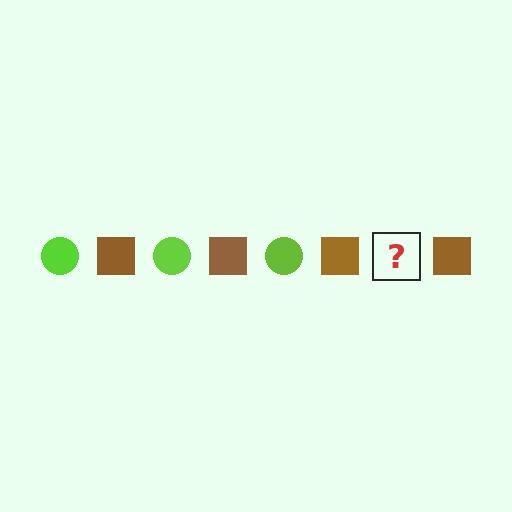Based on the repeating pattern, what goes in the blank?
The blank should be a lime circle.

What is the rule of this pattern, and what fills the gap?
The rule is that the pattern alternates between lime circle and brown square. The gap should be filled with a lime circle.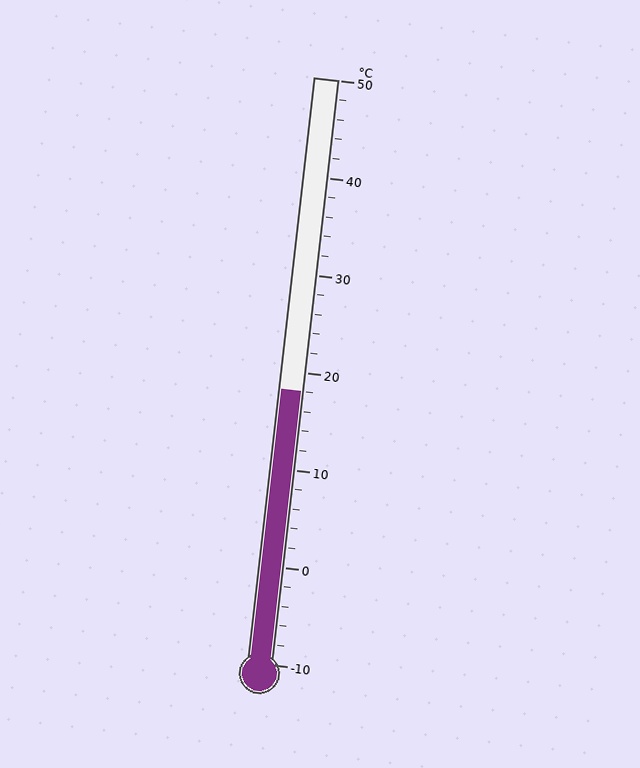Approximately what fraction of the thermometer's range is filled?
The thermometer is filled to approximately 45% of its range.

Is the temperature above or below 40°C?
The temperature is below 40°C.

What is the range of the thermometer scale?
The thermometer scale ranges from -10°C to 50°C.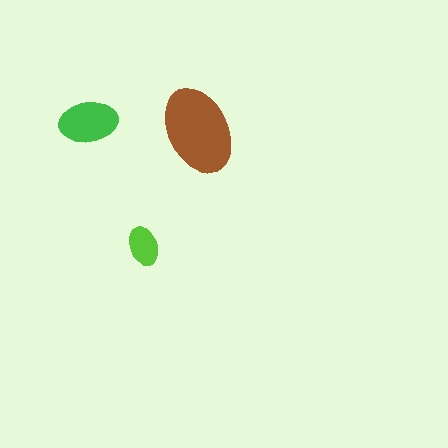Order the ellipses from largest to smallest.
the brown one, the green one, the lime one.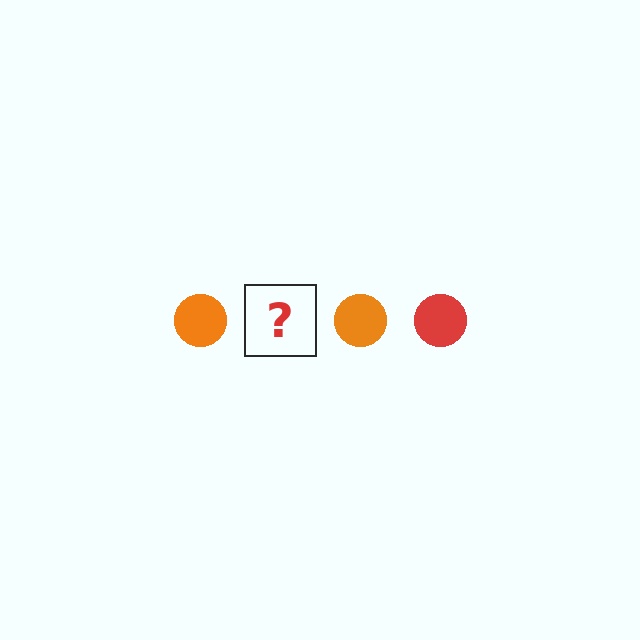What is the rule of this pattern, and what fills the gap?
The rule is that the pattern cycles through orange, red circles. The gap should be filled with a red circle.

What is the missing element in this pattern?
The missing element is a red circle.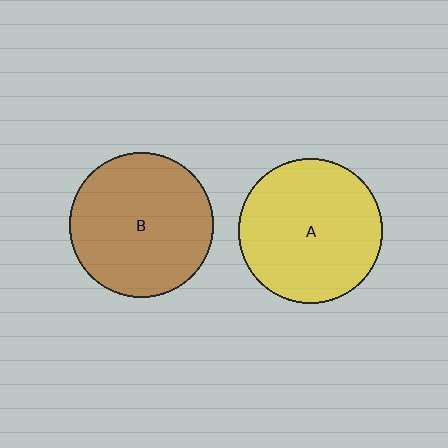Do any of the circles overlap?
No, none of the circles overlap.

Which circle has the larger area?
Circle A (yellow).